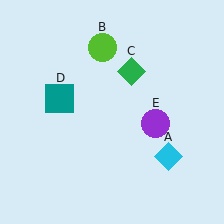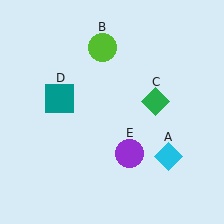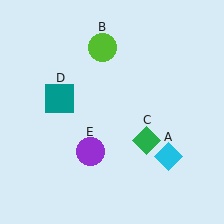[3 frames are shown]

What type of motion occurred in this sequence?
The green diamond (object C), purple circle (object E) rotated clockwise around the center of the scene.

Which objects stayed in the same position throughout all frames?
Cyan diamond (object A) and lime circle (object B) and teal square (object D) remained stationary.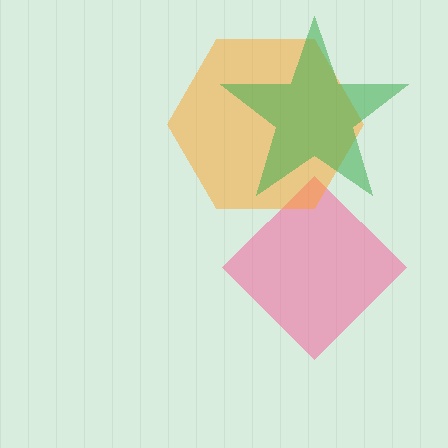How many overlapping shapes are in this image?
There are 3 overlapping shapes in the image.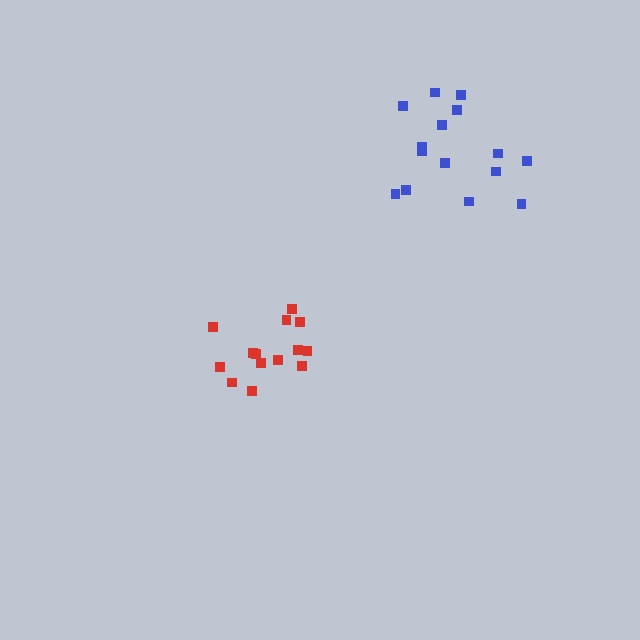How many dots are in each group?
Group 1: 15 dots, Group 2: 14 dots (29 total).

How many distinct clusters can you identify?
There are 2 distinct clusters.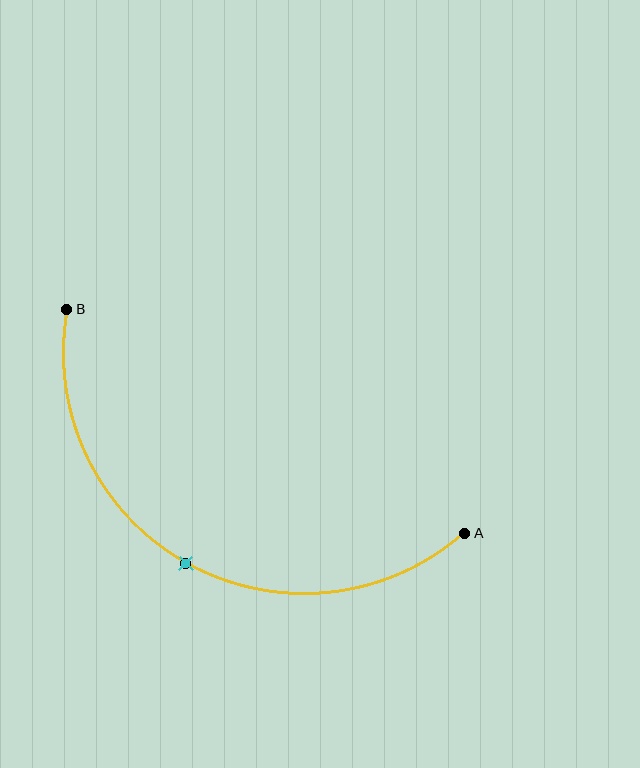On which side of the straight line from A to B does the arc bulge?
The arc bulges below the straight line connecting A and B.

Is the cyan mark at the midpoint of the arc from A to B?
Yes. The cyan mark lies on the arc at equal arc-length from both A and B — it is the arc midpoint.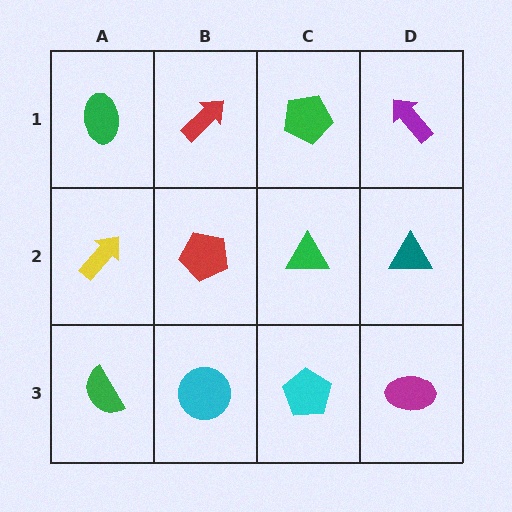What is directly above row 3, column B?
A red pentagon.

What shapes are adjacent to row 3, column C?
A green triangle (row 2, column C), a cyan circle (row 3, column B), a magenta ellipse (row 3, column D).